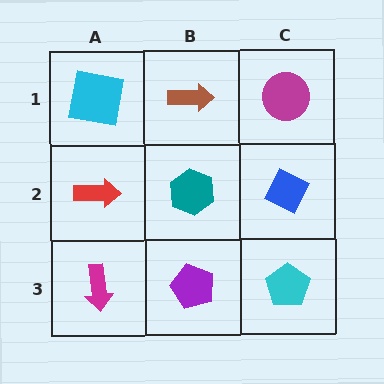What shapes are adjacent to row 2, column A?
A cyan square (row 1, column A), a magenta arrow (row 3, column A), a teal hexagon (row 2, column B).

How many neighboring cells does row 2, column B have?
4.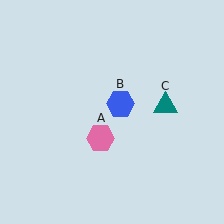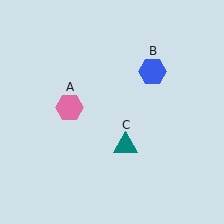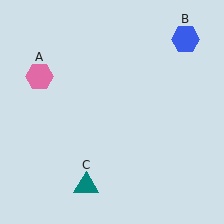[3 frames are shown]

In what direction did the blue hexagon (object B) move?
The blue hexagon (object B) moved up and to the right.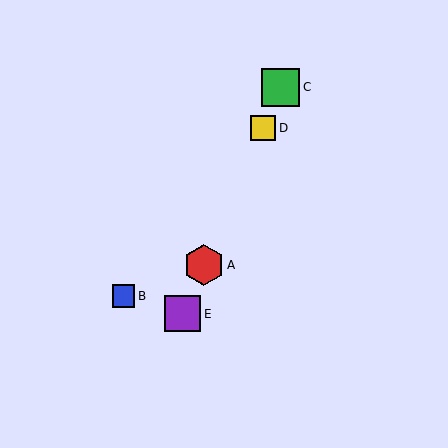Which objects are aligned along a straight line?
Objects A, C, D, E are aligned along a straight line.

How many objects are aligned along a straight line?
4 objects (A, C, D, E) are aligned along a straight line.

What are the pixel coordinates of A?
Object A is at (204, 265).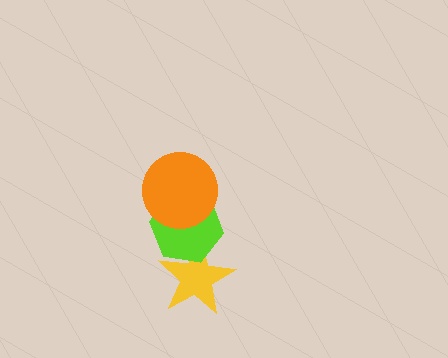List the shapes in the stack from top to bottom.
From top to bottom: the orange circle, the lime hexagon, the yellow star.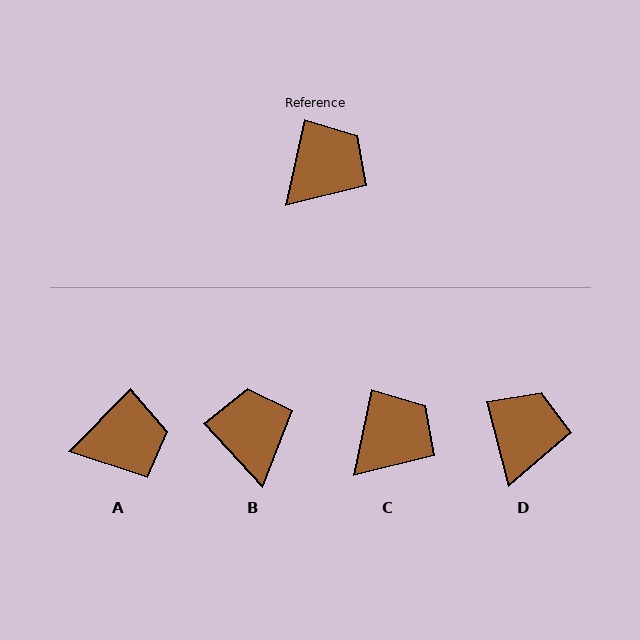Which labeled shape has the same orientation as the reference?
C.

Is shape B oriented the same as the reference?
No, it is off by about 55 degrees.